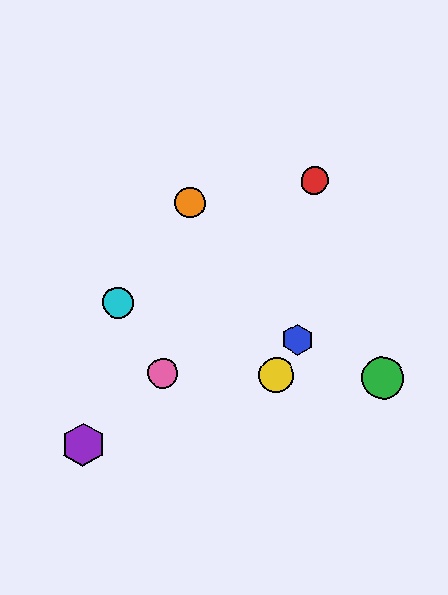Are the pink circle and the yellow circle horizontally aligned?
Yes, both are at y≈373.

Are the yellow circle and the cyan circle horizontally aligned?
No, the yellow circle is at y≈375 and the cyan circle is at y≈302.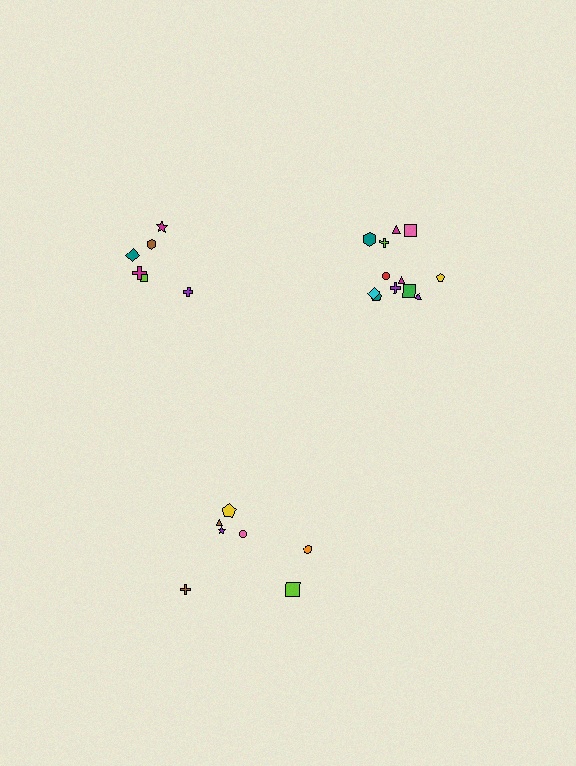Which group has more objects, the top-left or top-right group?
The top-right group.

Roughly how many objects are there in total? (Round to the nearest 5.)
Roughly 25 objects in total.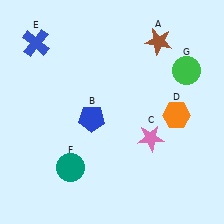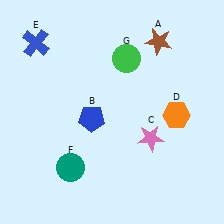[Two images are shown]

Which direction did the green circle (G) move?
The green circle (G) moved left.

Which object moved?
The green circle (G) moved left.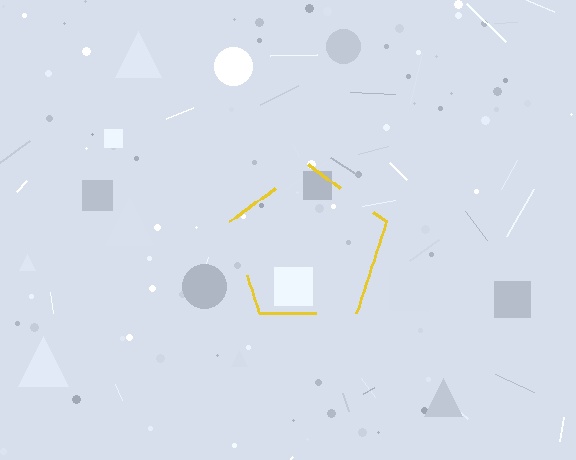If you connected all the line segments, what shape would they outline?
They would outline a pentagon.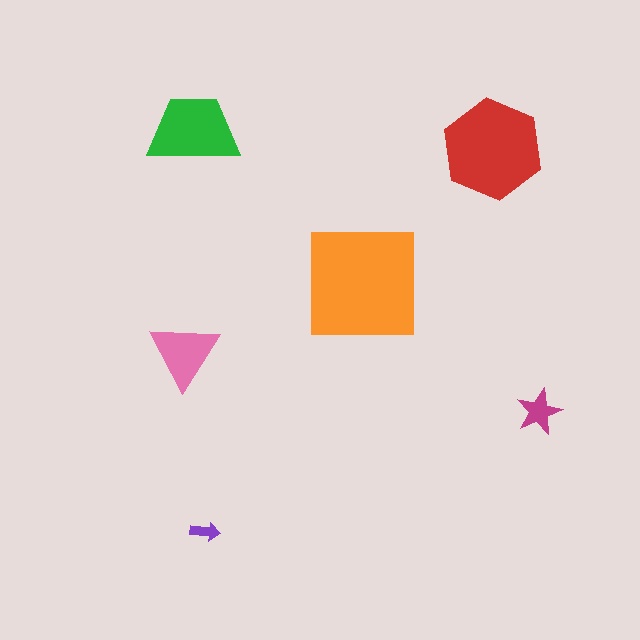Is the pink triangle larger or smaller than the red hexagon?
Smaller.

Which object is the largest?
The orange square.